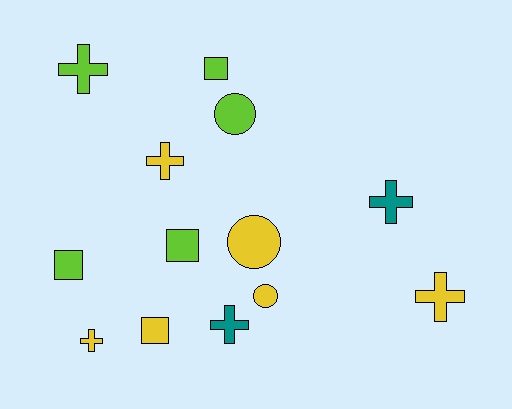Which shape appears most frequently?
Cross, with 6 objects.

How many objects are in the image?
There are 13 objects.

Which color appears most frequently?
Yellow, with 6 objects.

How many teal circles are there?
There are no teal circles.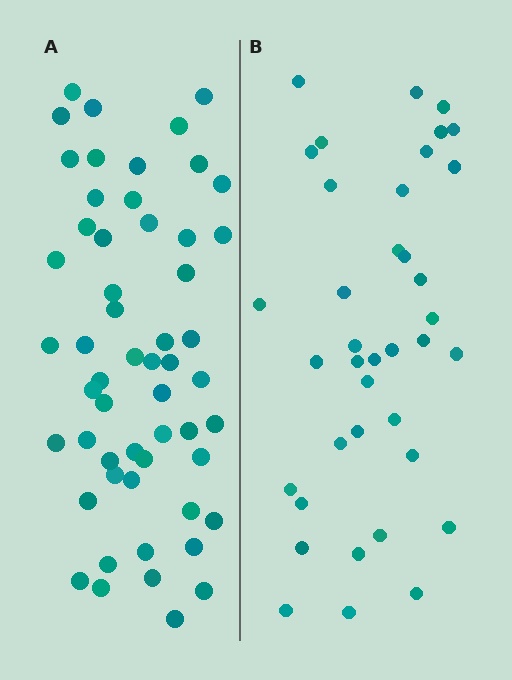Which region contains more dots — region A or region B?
Region A (the left region) has more dots.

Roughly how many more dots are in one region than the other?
Region A has approximately 15 more dots than region B.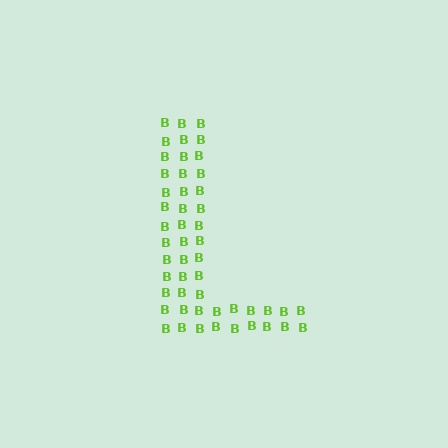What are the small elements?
The small elements are letter B's.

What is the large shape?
The large shape is the letter L.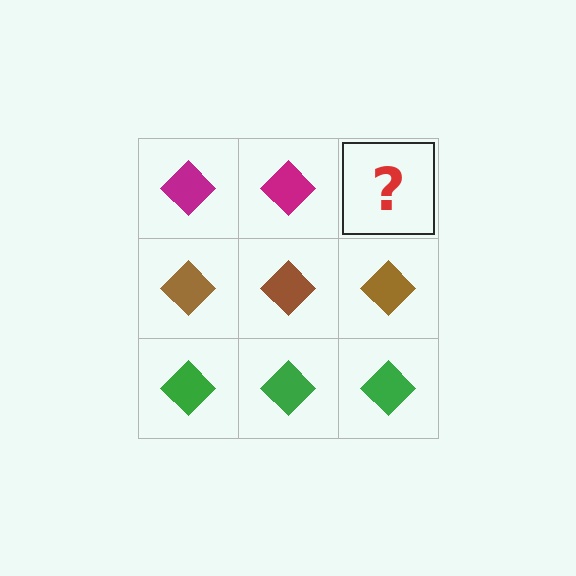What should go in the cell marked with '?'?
The missing cell should contain a magenta diamond.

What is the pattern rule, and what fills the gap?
The rule is that each row has a consistent color. The gap should be filled with a magenta diamond.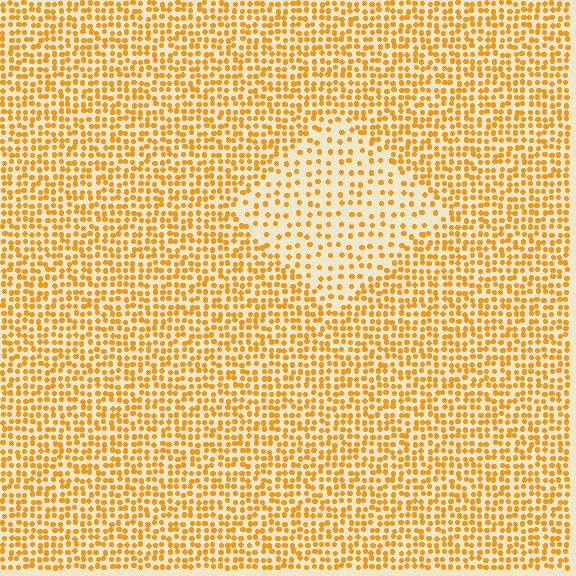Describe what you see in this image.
The image contains small orange elements arranged at two different densities. A diamond-shaped region is visible where the elements are less densely packed than the surrounding area.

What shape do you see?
I see a diamond.